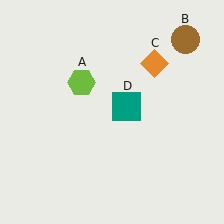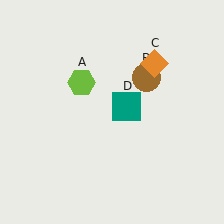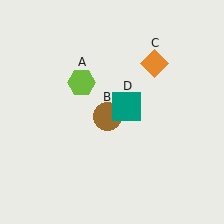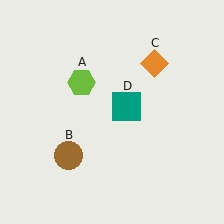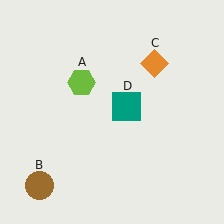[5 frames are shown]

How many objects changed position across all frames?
1 object changed position: brown circle (object B).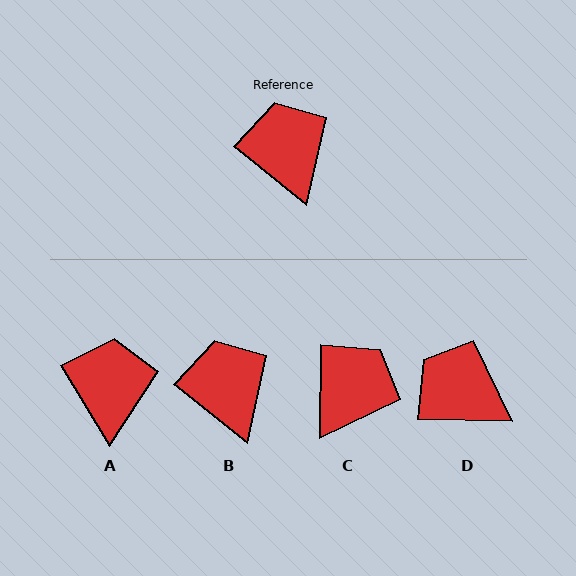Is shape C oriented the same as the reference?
No, it is off by about 52 degrees.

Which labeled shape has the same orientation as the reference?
B.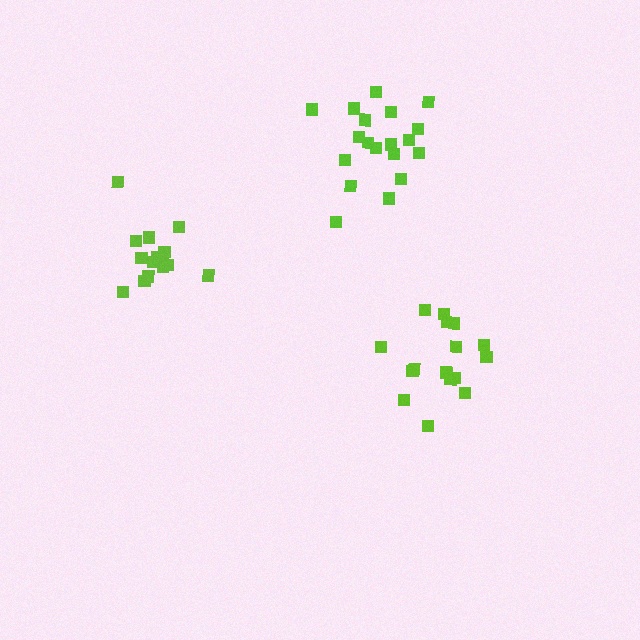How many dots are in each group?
Group 1: 15 dots, Group 2: 16 dots, Group 3: 19 dots (50 total).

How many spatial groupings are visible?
There are 3 spatial groupings.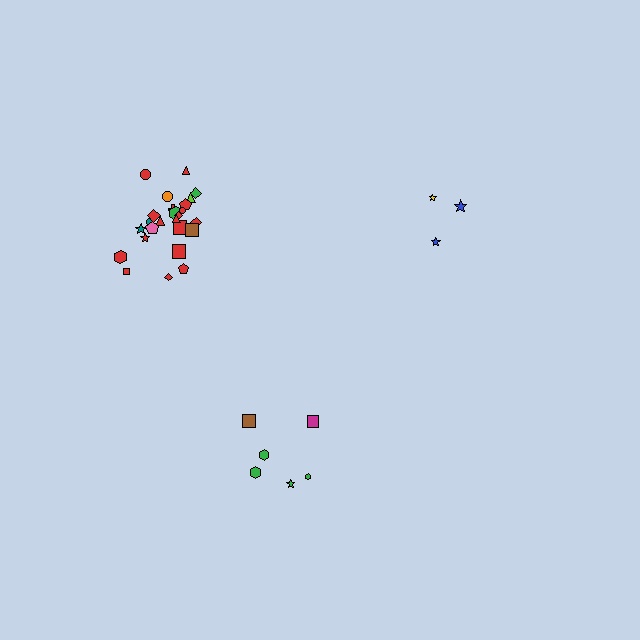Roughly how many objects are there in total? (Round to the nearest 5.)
Roughly 35 objects in total.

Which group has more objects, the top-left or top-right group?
The top-left group.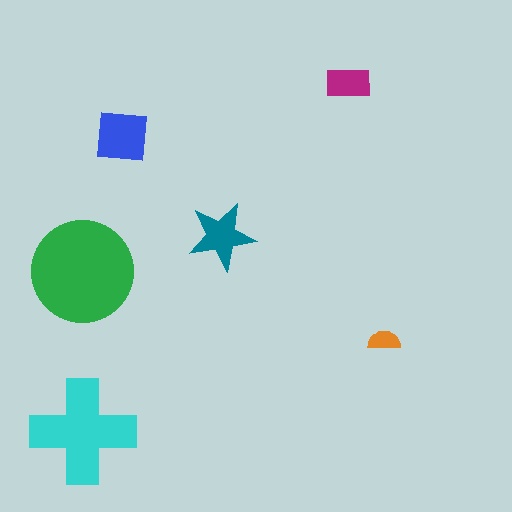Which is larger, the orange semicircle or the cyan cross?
The cyan cross.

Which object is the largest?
The green circle.